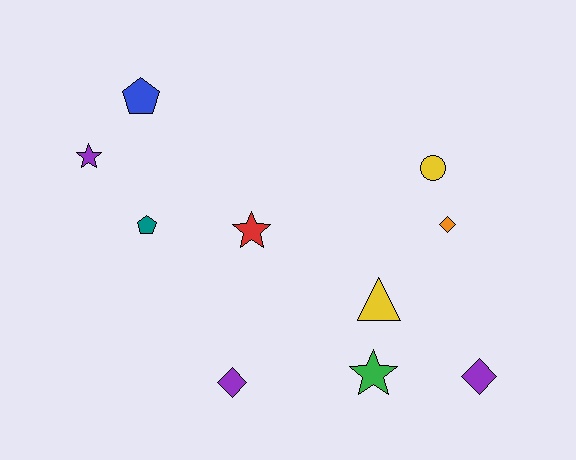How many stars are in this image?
There are 3 stars.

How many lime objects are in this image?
There are no lime objects.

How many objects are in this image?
There are 10 objects.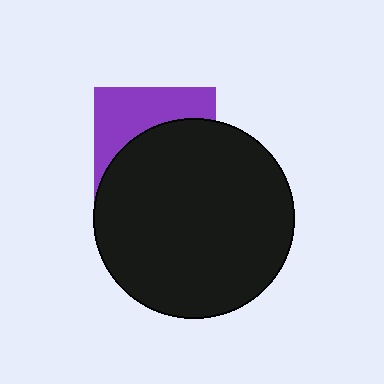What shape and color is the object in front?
The object in front is a black circle.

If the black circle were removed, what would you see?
You would see the complete purple square.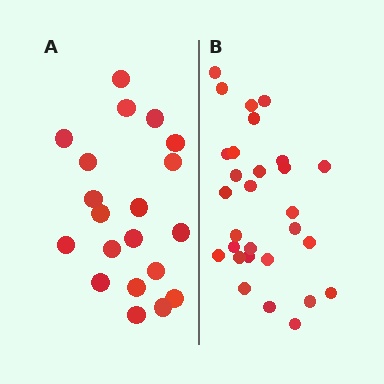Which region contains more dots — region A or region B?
Region B (the right region) has more dots.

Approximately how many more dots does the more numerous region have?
Region B has roughly 8 or so more dots than region A.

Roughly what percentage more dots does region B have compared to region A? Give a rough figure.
About 45% more.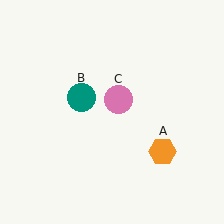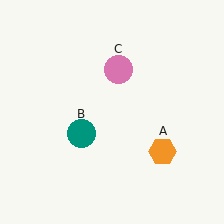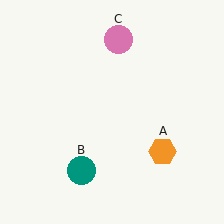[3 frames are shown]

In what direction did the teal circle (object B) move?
The teal circle (object B) moved down.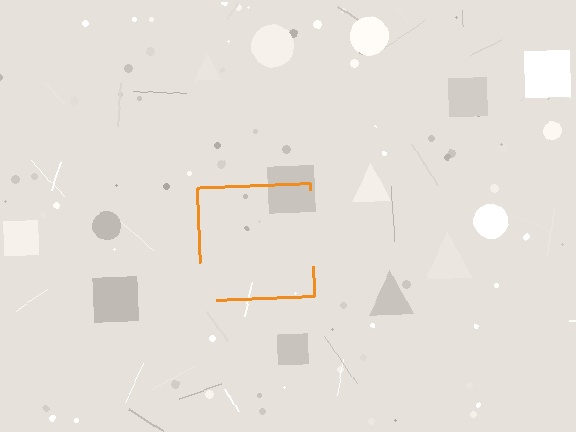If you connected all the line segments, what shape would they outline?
They would outline a square.